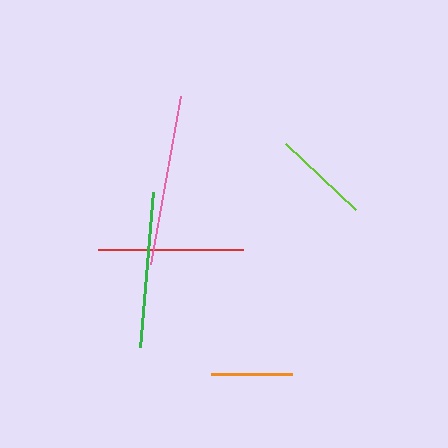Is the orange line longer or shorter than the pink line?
The pink line is longer than the orange line.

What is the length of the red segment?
The red segment is approximately 145 pixels long.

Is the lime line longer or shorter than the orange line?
The lime line is longer than the orange line.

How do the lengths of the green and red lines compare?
The green and red lines are approximately the same length.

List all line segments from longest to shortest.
From longest to shortest: pink, green, red, lime, orange.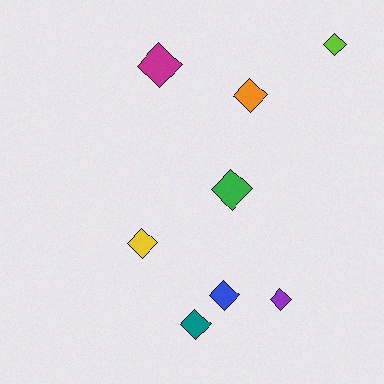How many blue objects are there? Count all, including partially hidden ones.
There is 1 blue object.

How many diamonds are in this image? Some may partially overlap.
There are 8 diamonds.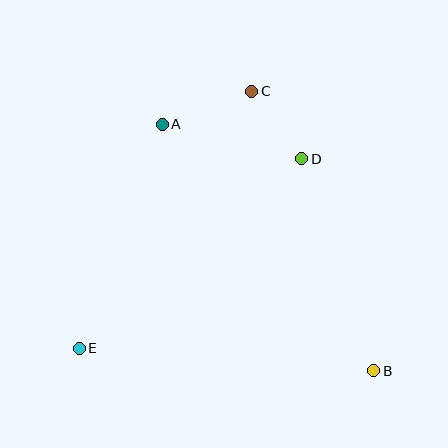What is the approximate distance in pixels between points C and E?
The distance between C and E is approximately 310 pixels.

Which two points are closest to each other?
Points C and D are closest to each other.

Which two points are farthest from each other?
Points A and B are farthest from each other.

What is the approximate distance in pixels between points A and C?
The distance between A and C is approximately 95 pixels.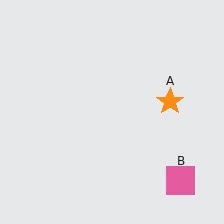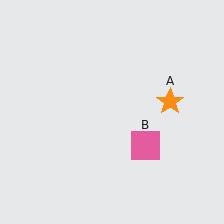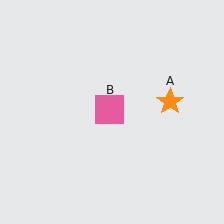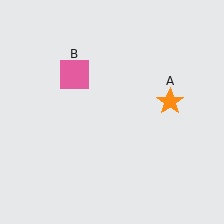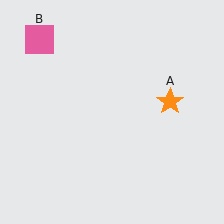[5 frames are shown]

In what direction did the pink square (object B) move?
The pink square (object B) moved up and to the left.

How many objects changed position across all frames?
1 object changed position: pink square (object B).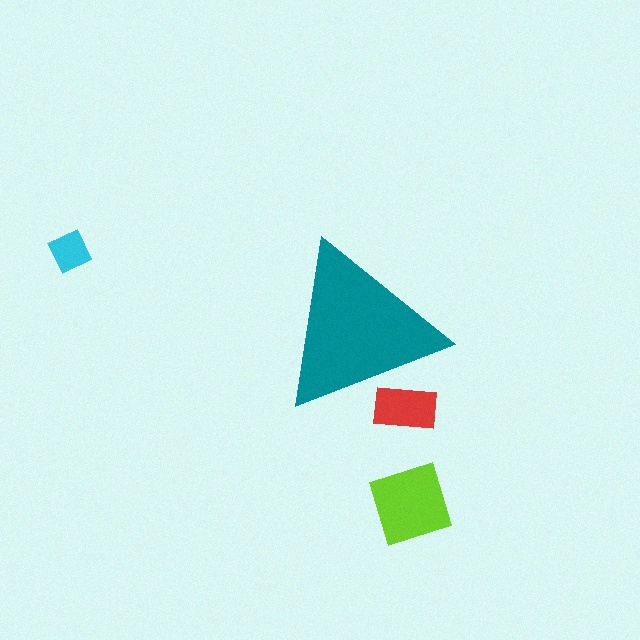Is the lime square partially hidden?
No, the lime square is fully visible.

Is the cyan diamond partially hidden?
No, the cyan diamond is fully visible.